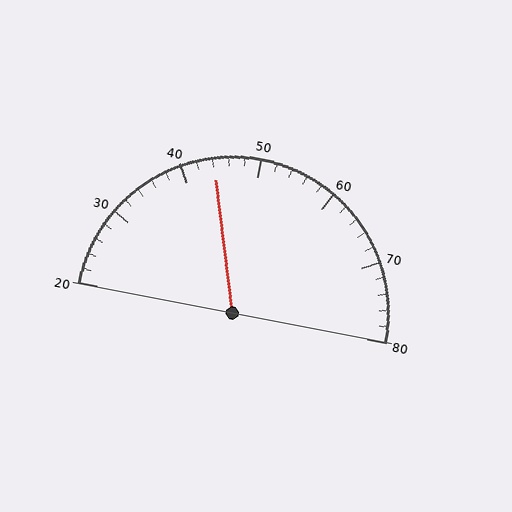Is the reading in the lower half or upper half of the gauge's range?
The reading is in the lower half of the range (20 to 80).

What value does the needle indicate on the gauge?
The needle indicates approximately 44.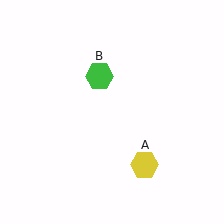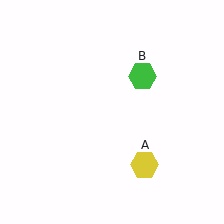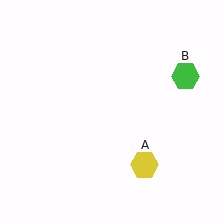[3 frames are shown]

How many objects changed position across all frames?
1 object changed position: green hexagon (object B).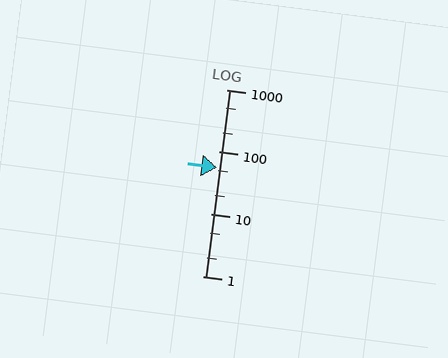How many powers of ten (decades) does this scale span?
The scale spans 3 decades, from 1 to 1000.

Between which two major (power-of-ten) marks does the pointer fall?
The pointer is between 10 and 100.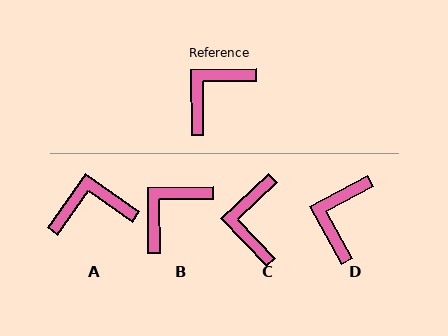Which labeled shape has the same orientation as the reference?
B.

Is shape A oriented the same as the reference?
No, it is off by about 36 degrees.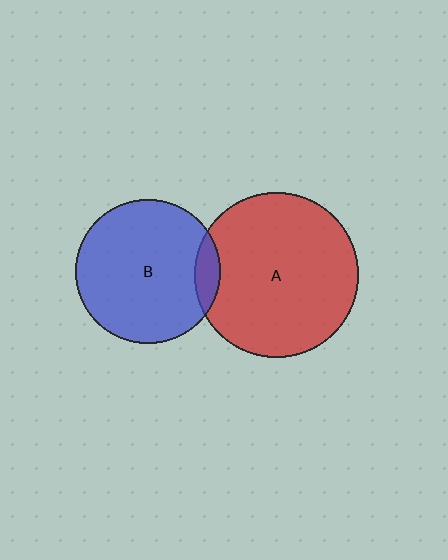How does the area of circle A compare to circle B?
Approximately 1.3 times.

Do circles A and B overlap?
Yes.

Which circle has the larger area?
Circle A (red).